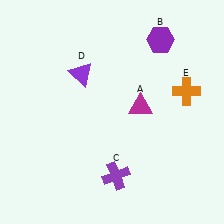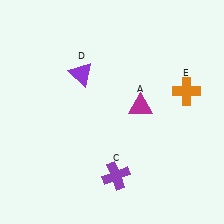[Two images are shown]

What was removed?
The purple hexagon (B) was removed in Image 2.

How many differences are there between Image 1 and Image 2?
There is 1 difference between the two images.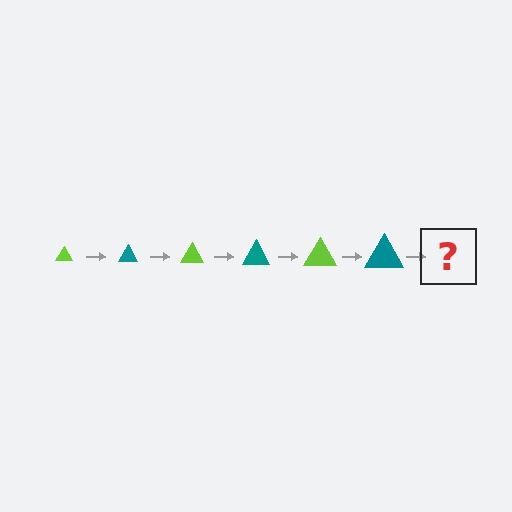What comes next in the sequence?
The next element should be a lime triangle, larger than the previous one.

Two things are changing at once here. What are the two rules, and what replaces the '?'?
The two rules are that the triangle grows larger each step and the color cycles through lime and teal. The '?' should be a lime triangle, larger than the previous one.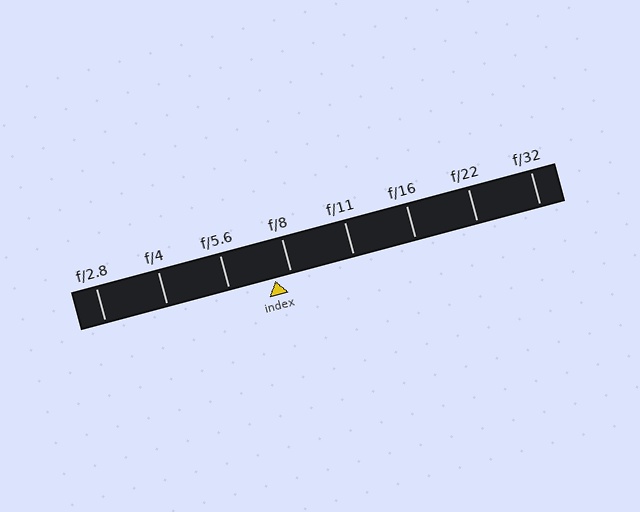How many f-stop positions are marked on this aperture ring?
There are 8 f-stop positions marked.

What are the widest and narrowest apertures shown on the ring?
The widest aperture shown is f/2.8 and the narrowest is f/32.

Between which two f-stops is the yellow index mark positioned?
The index mark is between f/5.6 and f/8.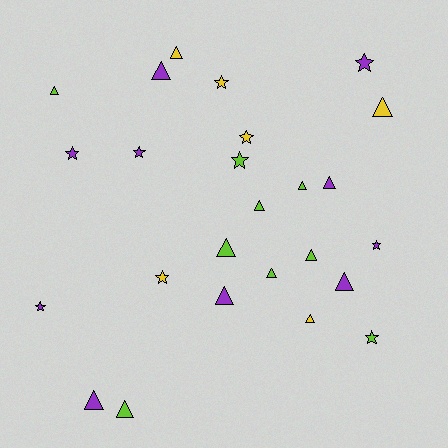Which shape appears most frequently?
Triangle, with 15 objects.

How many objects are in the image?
There are 25 objects.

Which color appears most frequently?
Purple, with 10 objects.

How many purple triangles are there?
There are 5 purple triangles.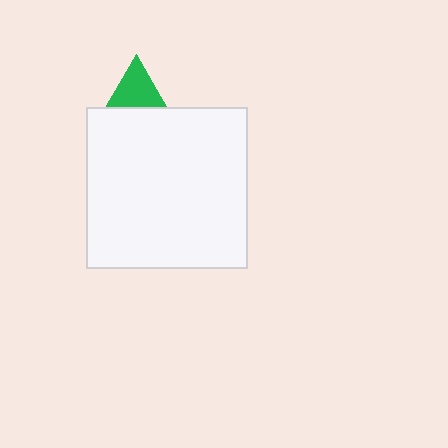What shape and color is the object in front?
The object in front is a white square.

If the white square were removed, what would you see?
You would see the complete green triangle.